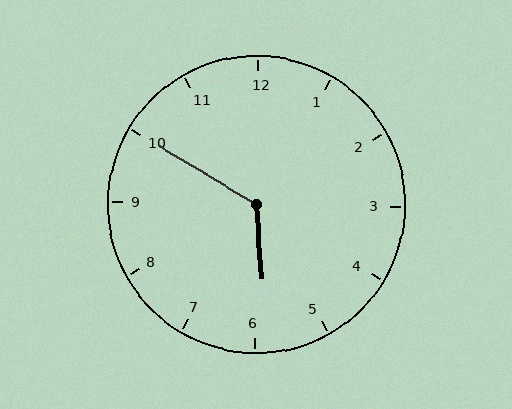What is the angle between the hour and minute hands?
Approximately 125 degrees.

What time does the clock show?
5:50.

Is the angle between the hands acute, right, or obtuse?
It is obtuse.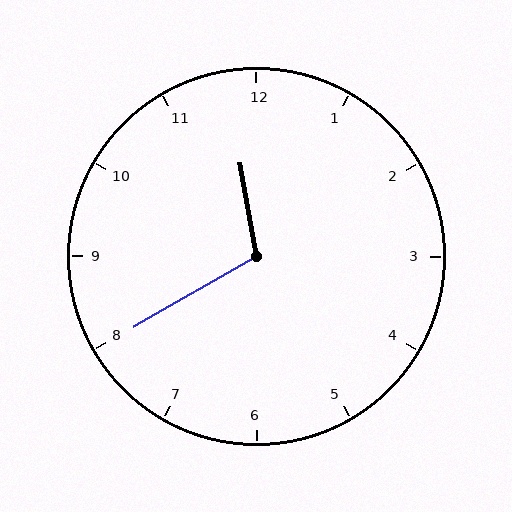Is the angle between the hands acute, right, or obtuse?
It is obtuse.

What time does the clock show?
11:40.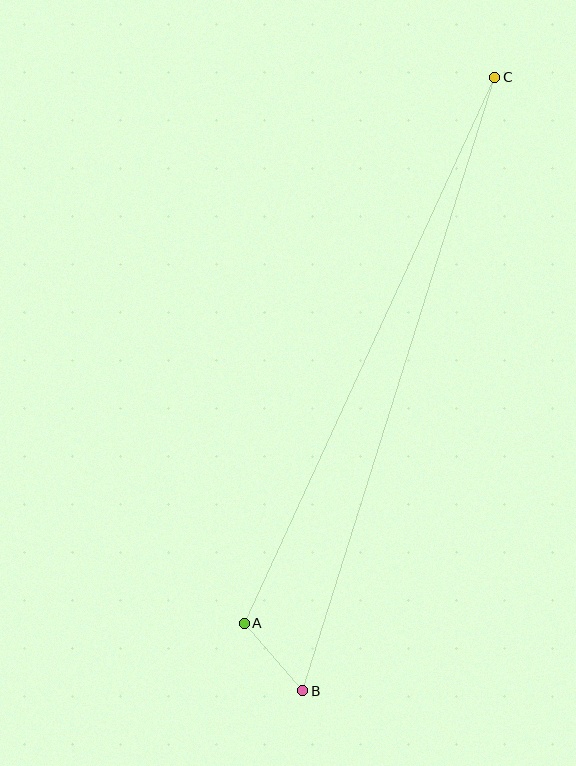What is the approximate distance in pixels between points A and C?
The distance between A and C is approximately 601 pixels.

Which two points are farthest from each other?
Points B and C are farthest from each other.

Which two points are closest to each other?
Points A and B are closest to each other.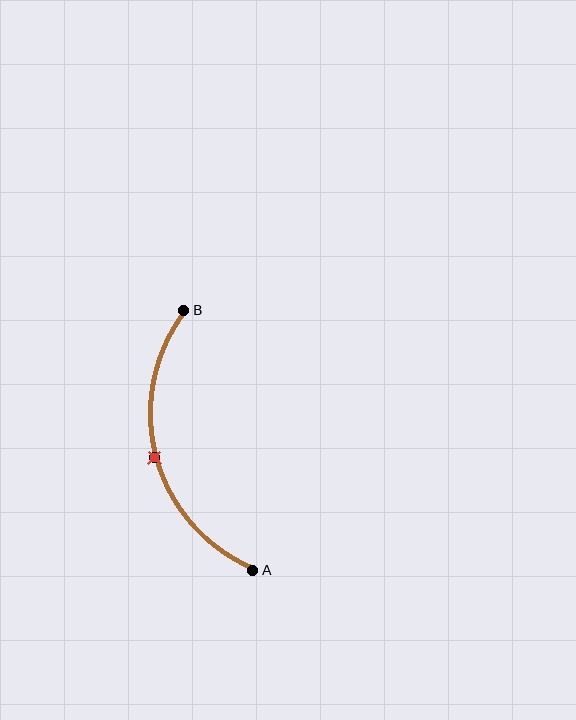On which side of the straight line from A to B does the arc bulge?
The arc bulges to the left of the straight line connecting A and B.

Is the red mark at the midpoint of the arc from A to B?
Yes. The red mark lies on the arc at equal arc-length from both A and B — it is the arc midpoint.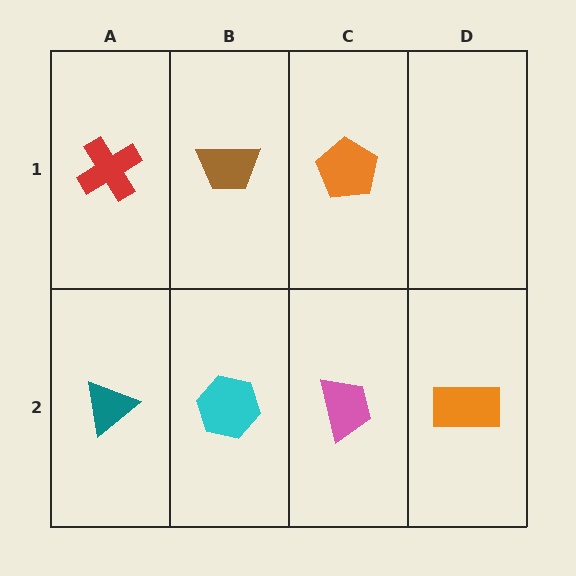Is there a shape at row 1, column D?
No, that cell is empty.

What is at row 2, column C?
A pink trapezoid.